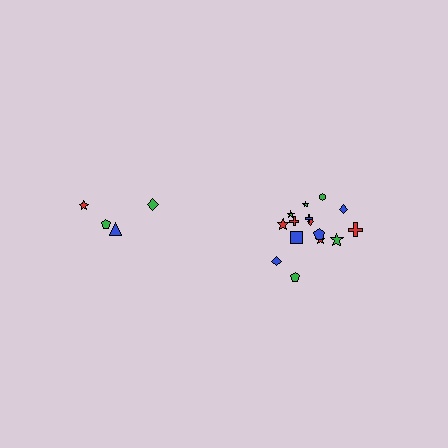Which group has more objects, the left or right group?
The right group.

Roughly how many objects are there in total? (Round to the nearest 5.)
Roughly 20 objects in total.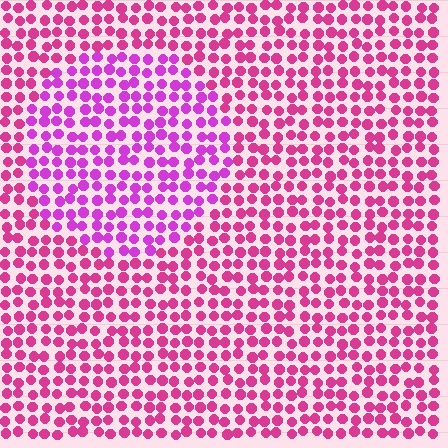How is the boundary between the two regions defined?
The boundary is defined purely by a slight shift in hue (about 29 degrees). Spacing, size, and orientation are identical on both sides.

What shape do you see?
I see a circle.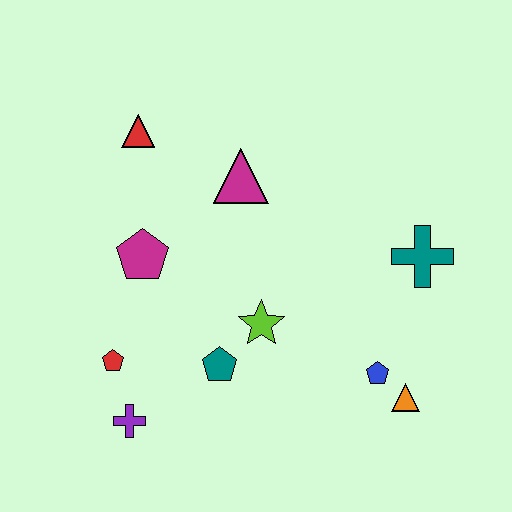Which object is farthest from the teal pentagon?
The red triangle is farthest from the teal pentagon.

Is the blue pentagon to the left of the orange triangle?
Yes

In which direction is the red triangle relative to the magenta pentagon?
The red triangle is above the magenta pentagon.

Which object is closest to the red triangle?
The magenta triangle is closest to the red triangle.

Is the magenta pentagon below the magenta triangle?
Yes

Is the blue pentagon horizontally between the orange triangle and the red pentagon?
Yes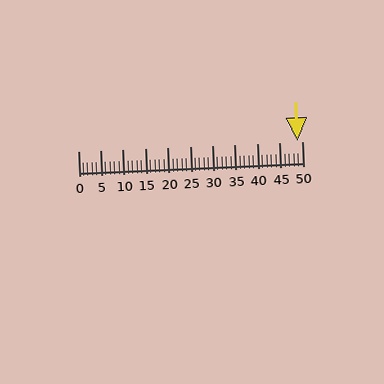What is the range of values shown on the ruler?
The ruler shows values from 0 to 50.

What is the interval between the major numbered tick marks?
The major tick marks are spaced 5 units apart.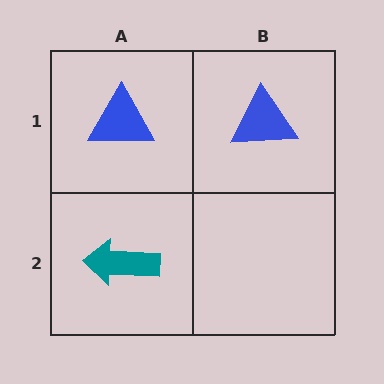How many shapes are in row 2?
1 shape.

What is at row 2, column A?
A teal arrow.